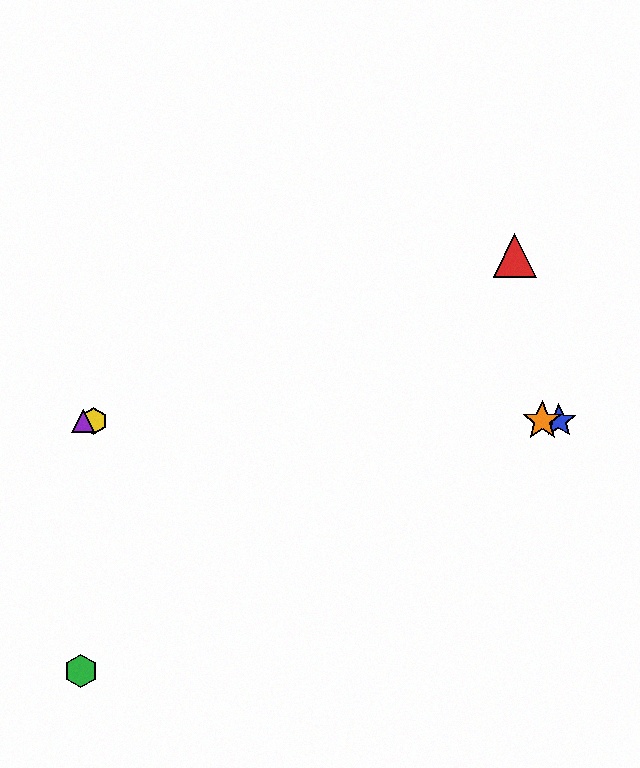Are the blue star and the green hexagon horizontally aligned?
No, the blue star is at y≈421 and the green hexagon is at y≈671.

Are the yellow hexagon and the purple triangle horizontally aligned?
Yes, both are at y≈421.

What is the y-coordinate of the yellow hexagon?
The yellow hexagon is at y≈421.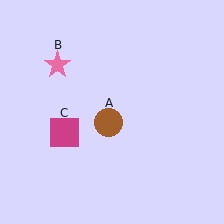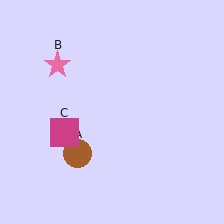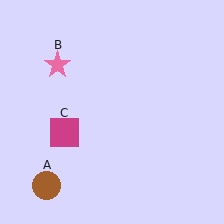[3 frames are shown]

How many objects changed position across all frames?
1 object changed position: brown circle (object A).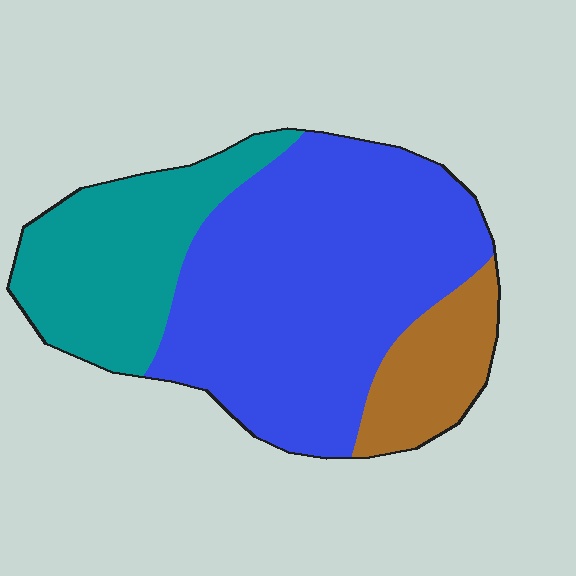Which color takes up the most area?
Blue, at roughly 60%.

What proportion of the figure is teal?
Teal takes up between a sixth and a third of the figure.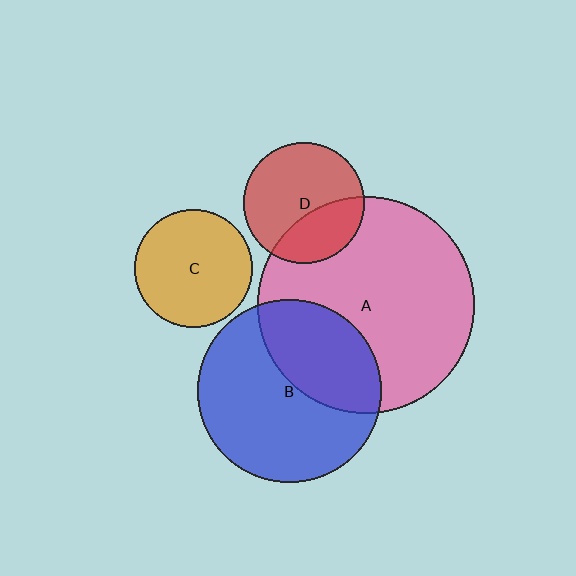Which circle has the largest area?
Circle A (pink).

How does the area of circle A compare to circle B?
Approximately 1.4 times.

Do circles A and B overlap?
Yes.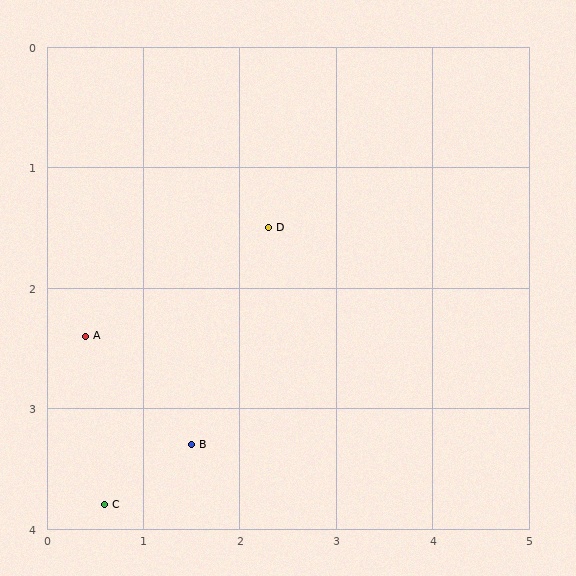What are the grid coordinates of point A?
Point A is at approximately (0.4, 2.4).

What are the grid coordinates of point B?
Point B is at approximately (1.5, 3.3).